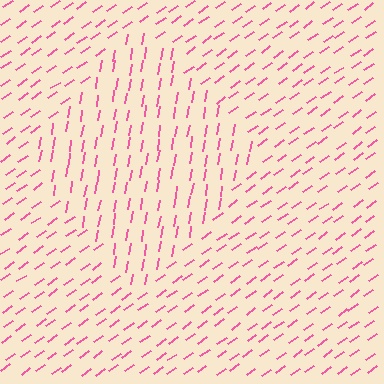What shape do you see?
I see a diamond.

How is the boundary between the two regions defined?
The boundary is defined purely by a change in line orientation (approximately 45 degrees difference). All lines are the same color and thickness.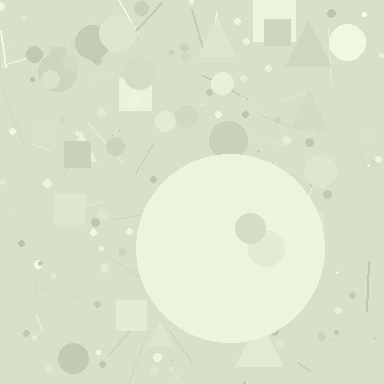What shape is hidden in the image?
A circle is hidden in the image.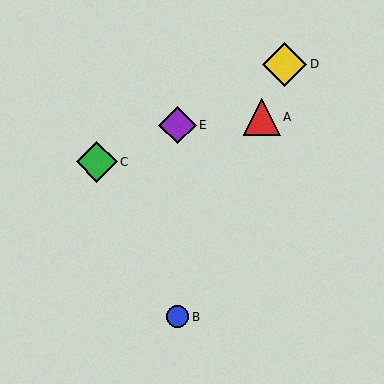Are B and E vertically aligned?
Yes, both are at x≈177.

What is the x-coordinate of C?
Object C is at x≈97.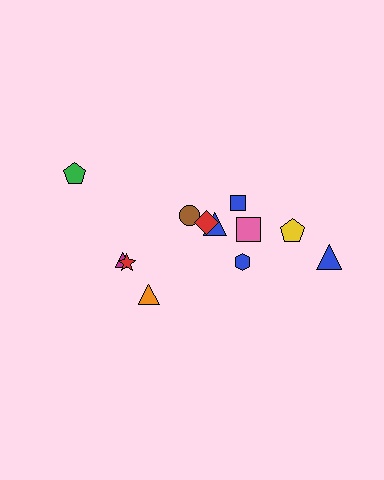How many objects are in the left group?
There are 5 objects.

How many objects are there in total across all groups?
There are 12 objects.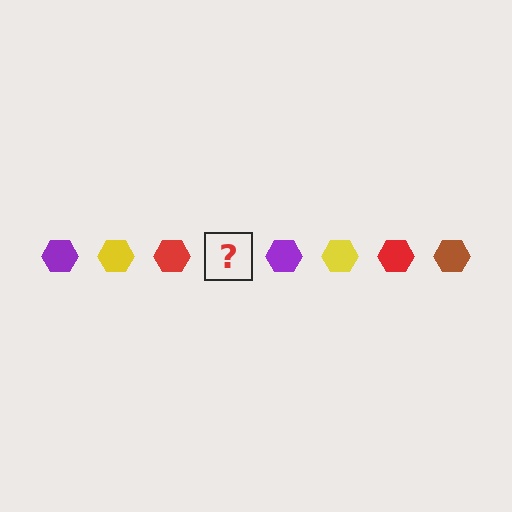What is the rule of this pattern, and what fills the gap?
The rule is that the pattern cycles through purple, yellow, red, brown hexagons. The gap should be filled with a brown hexagon.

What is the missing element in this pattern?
The missing element is a brown hexagon.